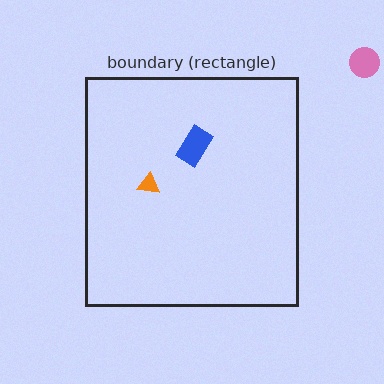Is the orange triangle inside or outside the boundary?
Inside.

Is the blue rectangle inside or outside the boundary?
Inside.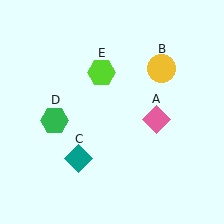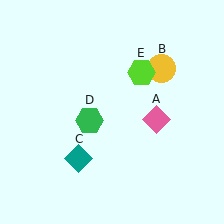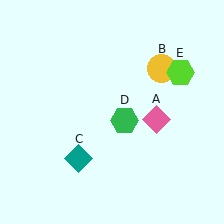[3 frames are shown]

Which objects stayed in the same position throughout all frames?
Pink diamond (object A) and yellow circle (object B) and teal diamond (object C) remained stationary.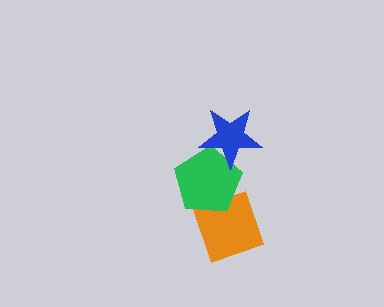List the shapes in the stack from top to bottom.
From top to bottom: the blue star, the green pentagon, the orange diamond.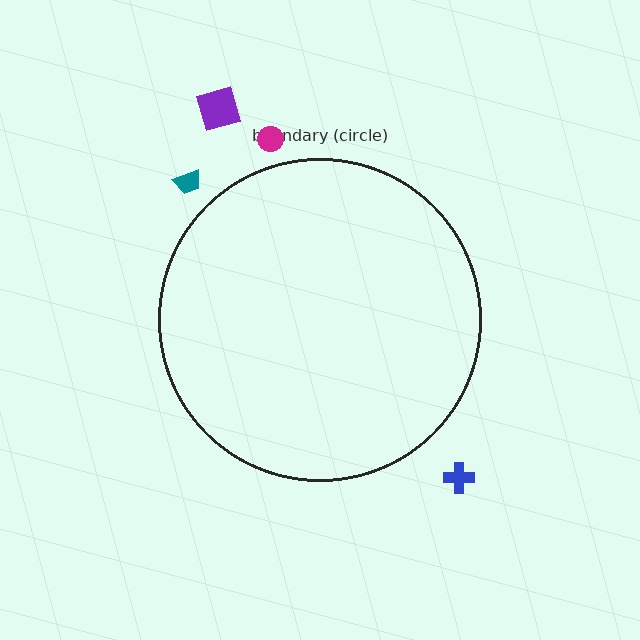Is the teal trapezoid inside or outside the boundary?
Outside.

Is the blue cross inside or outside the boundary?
Outside.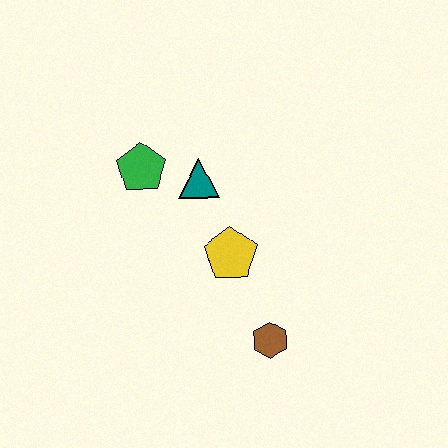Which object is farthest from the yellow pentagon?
The green pentagon is farthest from the yellow pentagon.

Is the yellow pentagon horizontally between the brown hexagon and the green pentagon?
Yes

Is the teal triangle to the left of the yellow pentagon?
Yes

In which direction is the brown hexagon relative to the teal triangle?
The brown hexagon is below the teal triangle.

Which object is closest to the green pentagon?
The teal triangle is closest to the green pentagon.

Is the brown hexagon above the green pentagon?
No